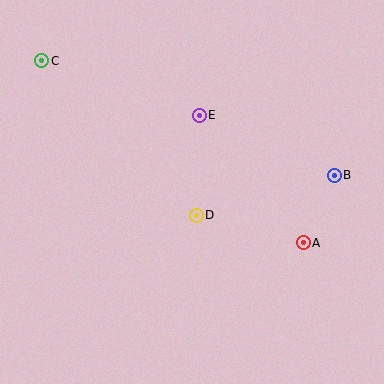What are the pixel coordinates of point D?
Point D is at (196, 215).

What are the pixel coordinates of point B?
Point B is at (334, 175).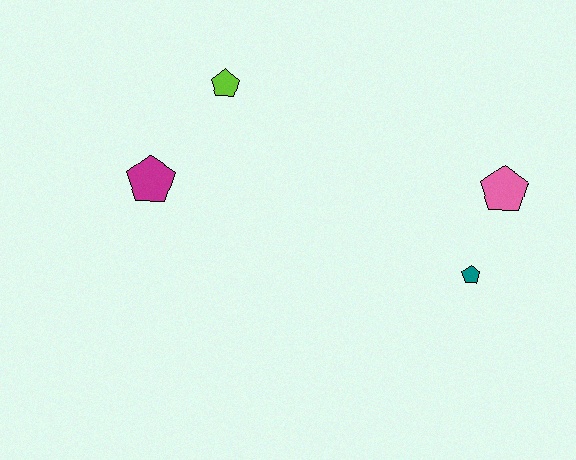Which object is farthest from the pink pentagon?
The magenta pentagon is farthest from the pink pentagon.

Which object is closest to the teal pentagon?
The pink pentagon is closest to the teal pentagon.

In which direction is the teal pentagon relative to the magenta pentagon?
The teal pentagon is to the right of the magenta pentagon.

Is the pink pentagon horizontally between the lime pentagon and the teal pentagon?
No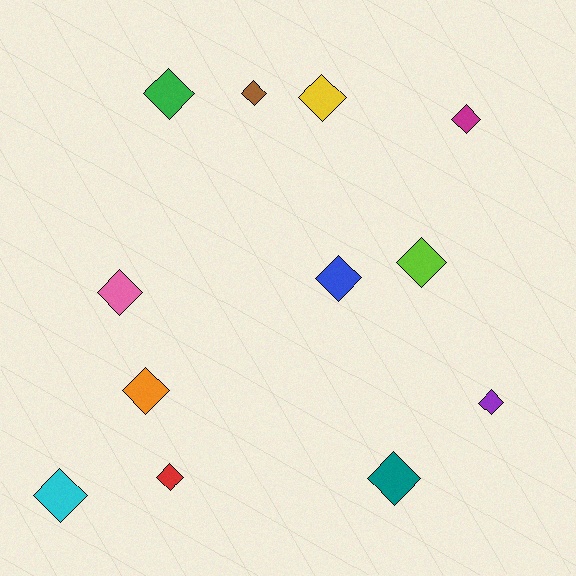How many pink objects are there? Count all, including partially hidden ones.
There is 1 pink object.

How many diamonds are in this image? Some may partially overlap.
There are 12 diamonds.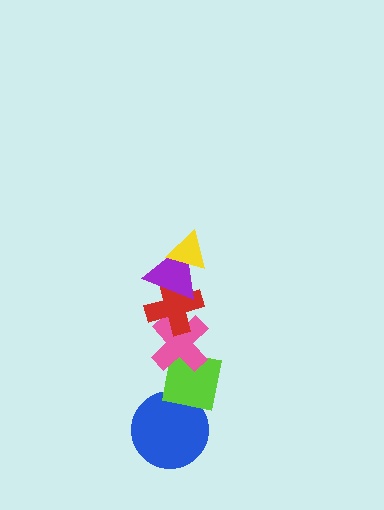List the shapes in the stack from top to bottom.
From top to bottom: the yellow triangle, the purple triangle, the red cross, the pink cross, the lime square, the blue circle.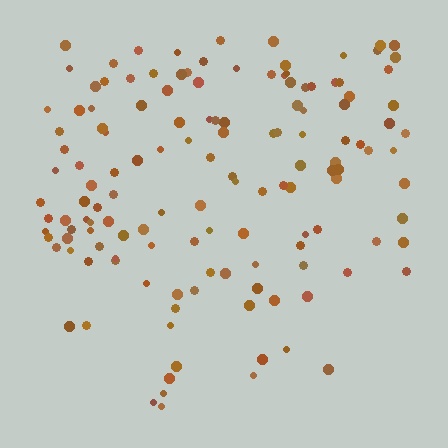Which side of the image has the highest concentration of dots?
The top.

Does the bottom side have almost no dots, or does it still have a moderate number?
Still a moderate number, just noticeably fewer than the top.